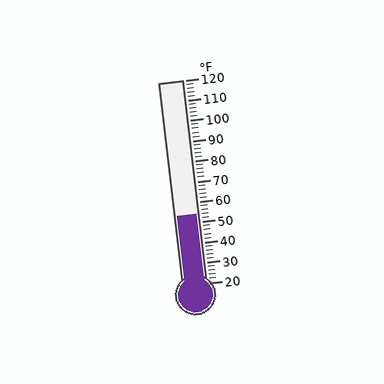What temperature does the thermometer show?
The thermometer shows approximately 54°F.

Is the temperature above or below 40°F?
The temperature is above 40°F.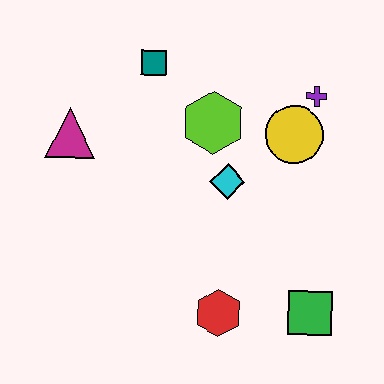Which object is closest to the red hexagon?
The green square is closest to the red hexagon.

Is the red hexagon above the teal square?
No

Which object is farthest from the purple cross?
The magenta triangle is farthest from the purple cross.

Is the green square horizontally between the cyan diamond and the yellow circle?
No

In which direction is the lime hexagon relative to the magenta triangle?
The lime hexagon is to the right of the magenta triangle.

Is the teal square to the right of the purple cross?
No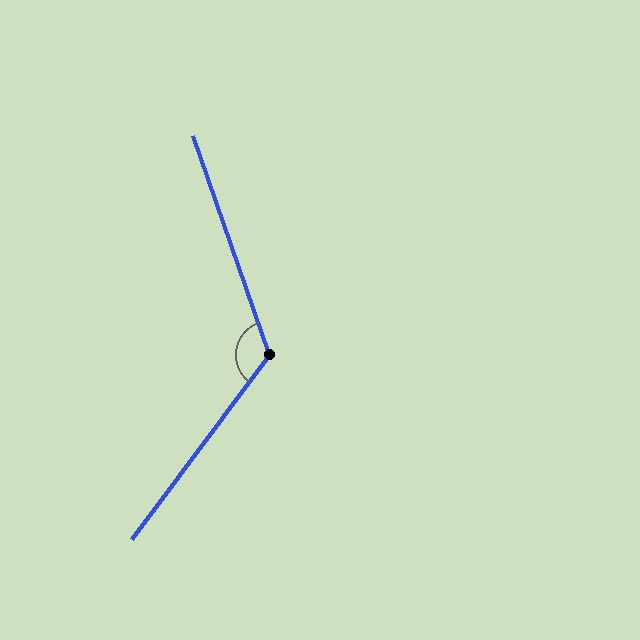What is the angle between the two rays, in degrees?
Approximately 124 degrees.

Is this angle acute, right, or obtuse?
It is obtuse.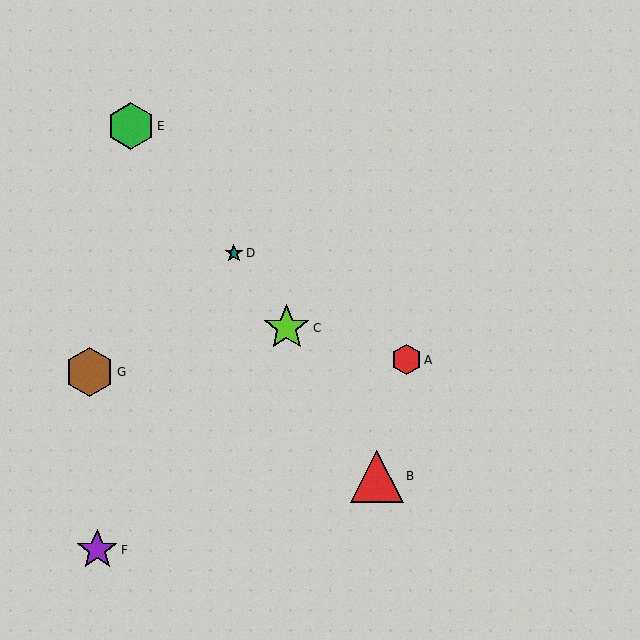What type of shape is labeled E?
Shape E is a green hexagon.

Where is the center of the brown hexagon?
The center of the brown hexagon is at (90, 372).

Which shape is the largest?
The red triangle (labeled B) is the largest.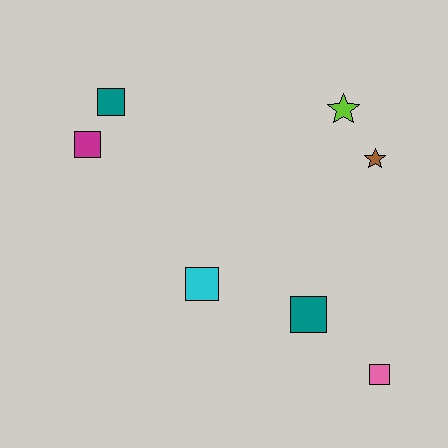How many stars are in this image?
There are 2 stars.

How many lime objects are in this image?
There is 1 lime object.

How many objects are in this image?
There are 7 objects.